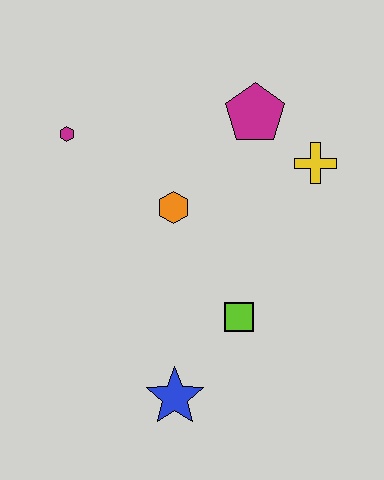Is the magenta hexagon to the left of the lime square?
Yes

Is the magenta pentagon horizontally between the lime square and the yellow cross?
Yes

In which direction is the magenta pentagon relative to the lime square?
The magenta pentagon is above the lime square.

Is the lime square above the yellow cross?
No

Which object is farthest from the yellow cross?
The blue star is farthest from the yellow cross.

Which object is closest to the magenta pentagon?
The yellow cross is closest to the magenta pentagon.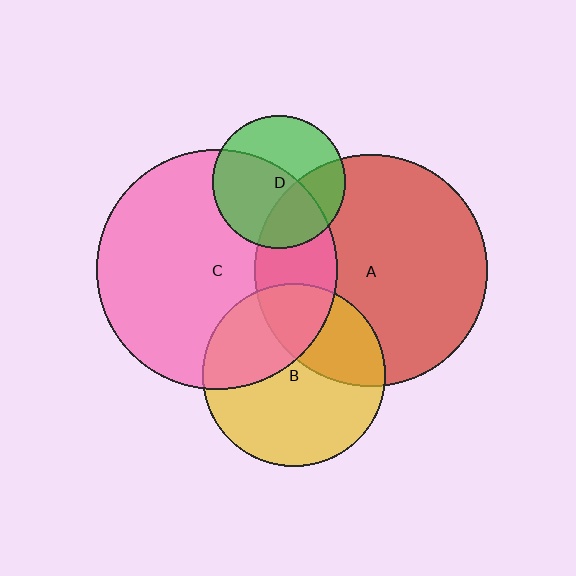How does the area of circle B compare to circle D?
Approximately 1.9 times.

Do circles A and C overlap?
Yes.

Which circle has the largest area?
Circle C (pink).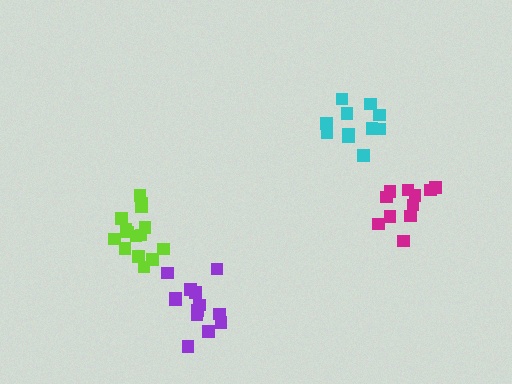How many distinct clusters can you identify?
There are 4 distinct clusters.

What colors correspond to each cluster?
The clusters are colored: purple, cyan, lime, magenta.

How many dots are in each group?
Group 1: 13 dots, Group 2: 11 dots, Group 3: 15 dots, Group 4: 11 dots (50 total).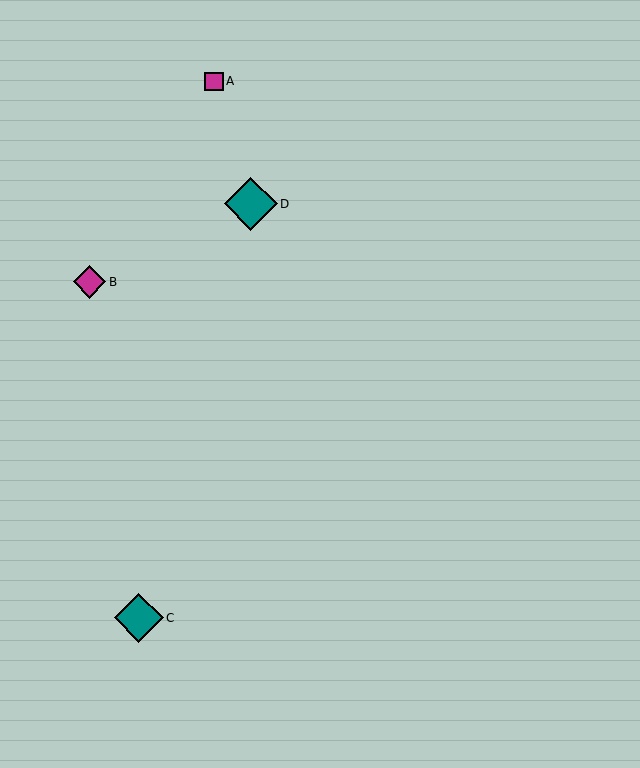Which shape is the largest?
The teal diamond (labeled D) is the largest.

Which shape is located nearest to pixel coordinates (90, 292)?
The magenta diamond (labeled B) at (89, 282) is nearest to that location.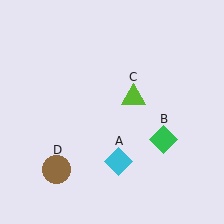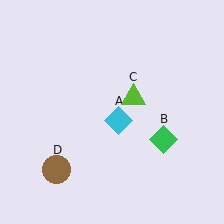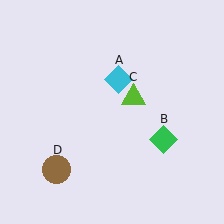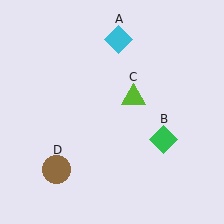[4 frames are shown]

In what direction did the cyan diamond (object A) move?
The cyan diamond (object A) moved up.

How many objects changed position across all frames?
1 object changed position: cyan diamond (object A).